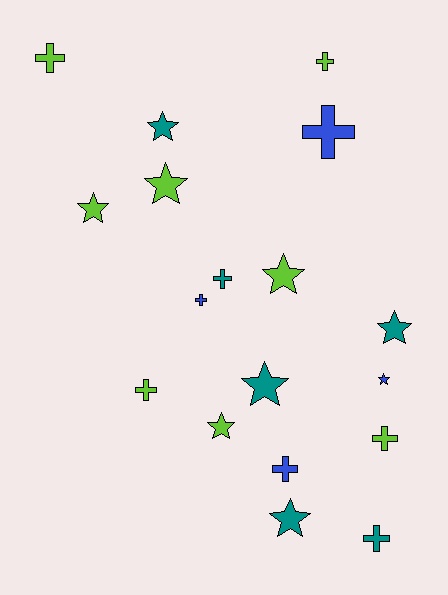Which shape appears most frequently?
Cross, with 9 objects.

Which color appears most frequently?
Lime, with 8 objects.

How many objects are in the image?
There are 18 objects.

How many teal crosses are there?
There are 2 teal crosses.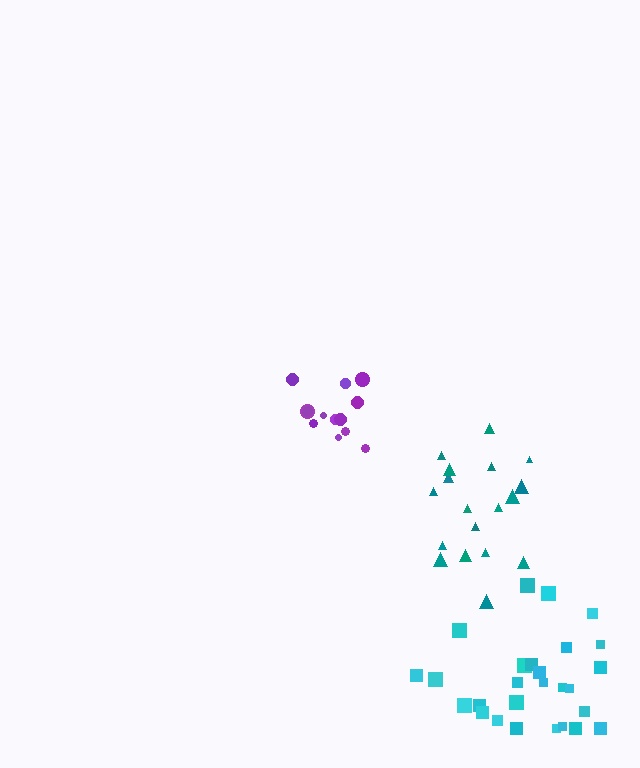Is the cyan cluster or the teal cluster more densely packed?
Cyan.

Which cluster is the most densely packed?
Purple.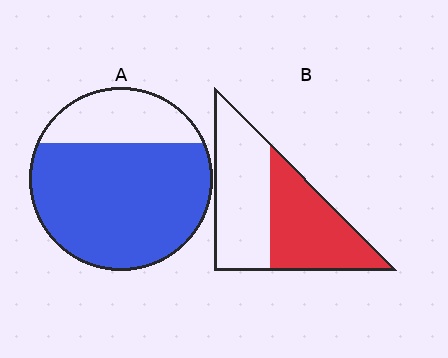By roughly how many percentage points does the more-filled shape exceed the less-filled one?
By roughly 25 percentage points (A over B).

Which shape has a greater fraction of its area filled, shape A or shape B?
Shape A.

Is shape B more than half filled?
Roughly half.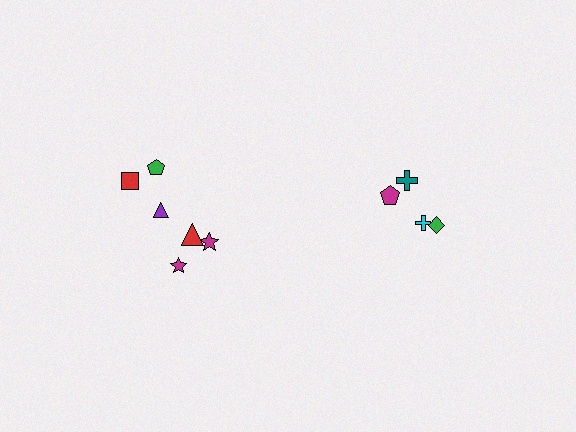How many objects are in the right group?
There are 4 objects.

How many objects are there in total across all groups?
There are 10 objects.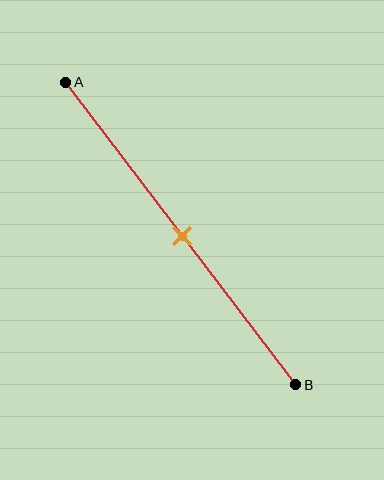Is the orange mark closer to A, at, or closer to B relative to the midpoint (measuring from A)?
The orange mark is approximately at the midpoint of segment AB.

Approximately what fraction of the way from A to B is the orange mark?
The orange mark is approximately 50% of the way from A to B.